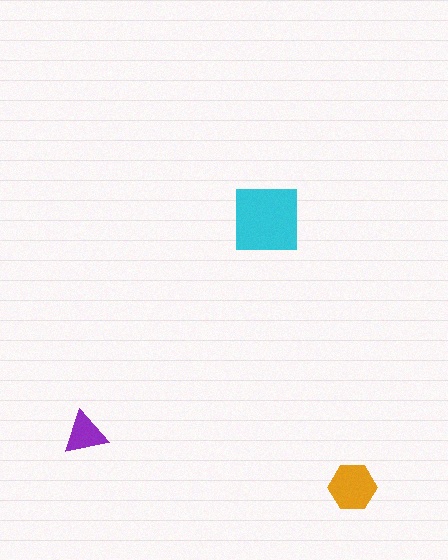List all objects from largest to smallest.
The cyan square, the orange hexagon, the purple triangle.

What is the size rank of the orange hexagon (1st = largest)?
2nd.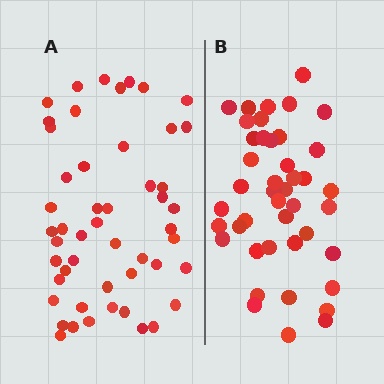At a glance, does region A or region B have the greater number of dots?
Region A (the left region) has more dots.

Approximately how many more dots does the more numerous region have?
Region A has roughly 8 or so more dots than region B.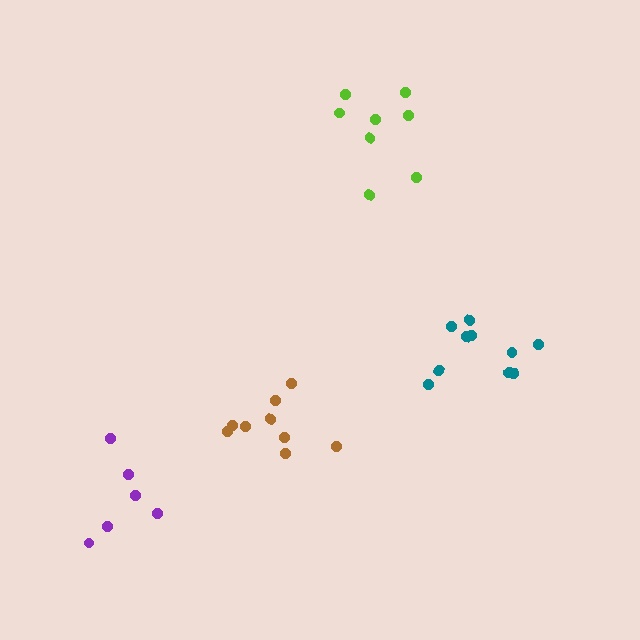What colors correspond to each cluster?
The clusters are colored: brown, teal, purple, lime.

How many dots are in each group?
Group 1: 9 dots, Group 2: 10 dots, Group 3: 6 dots, Group 4: 8 dots (33 total).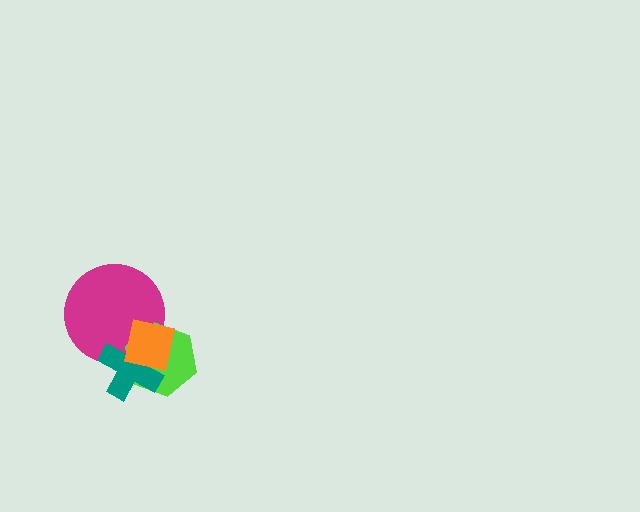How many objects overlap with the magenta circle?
3 objects overlap with the magenta circle.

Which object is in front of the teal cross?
The orange square is in front of the teal cross.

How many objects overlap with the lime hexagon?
3 objects overlap with the lime hexagon.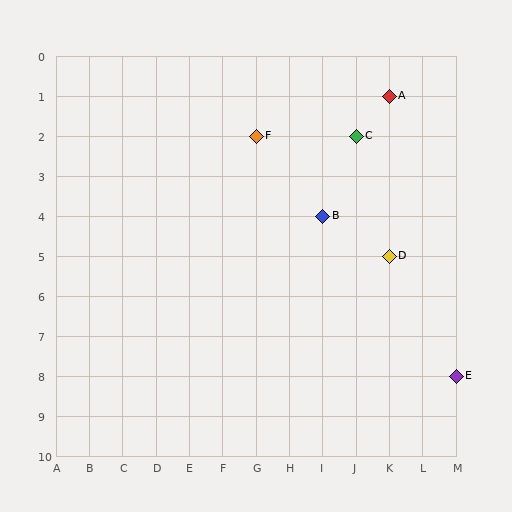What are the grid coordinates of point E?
Point E is at grid coordinates (M, 8).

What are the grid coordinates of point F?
Point F is at grid coordinates (G, 2).